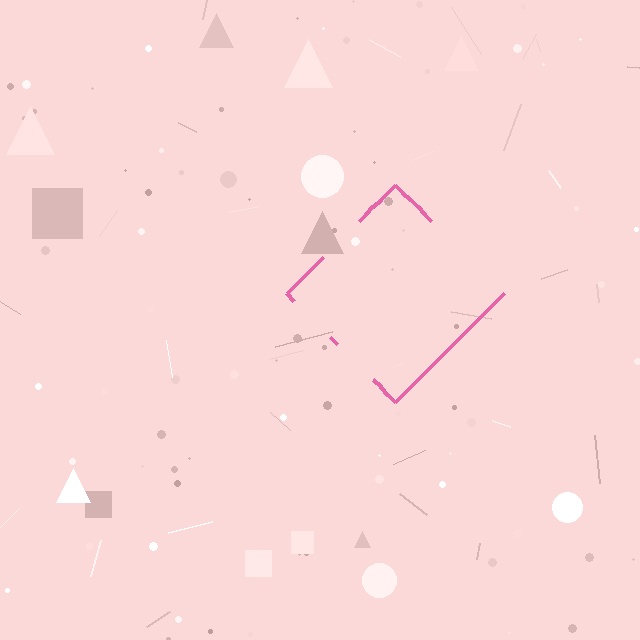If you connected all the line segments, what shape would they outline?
They would outline a diamond.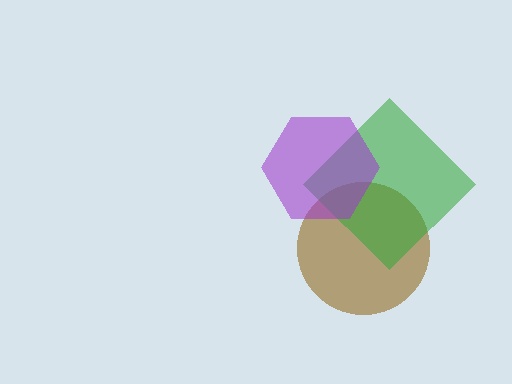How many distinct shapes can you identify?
There are 3 distinct shapes: a brown circle, a green diamond, a purple hexagon.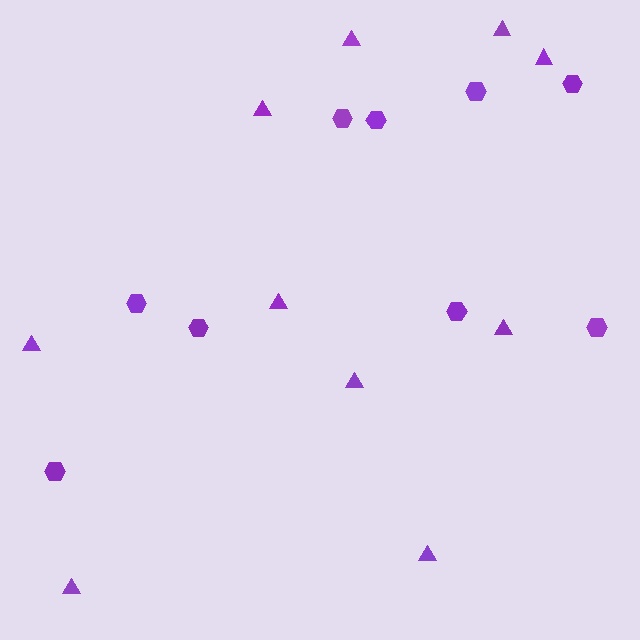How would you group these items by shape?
There are 2 groups: one group of hexagons (9) and one group of triangles (10).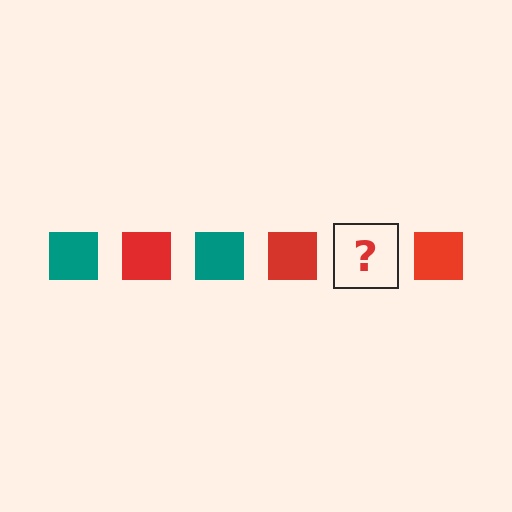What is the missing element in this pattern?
The missing element is a teal square.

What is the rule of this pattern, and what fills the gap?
The rule is that the pattern cycles through teal, red squares. The gap should be filled with a teal square.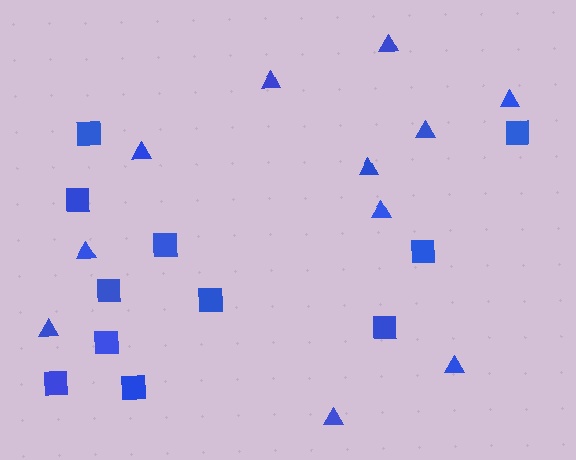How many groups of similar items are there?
There are 2 groups: one group of squares (11) and one group of triangles (11).